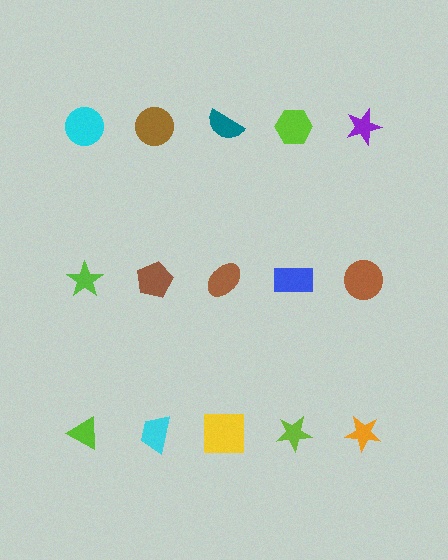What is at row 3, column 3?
A yellow square.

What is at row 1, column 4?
A lime hexagon.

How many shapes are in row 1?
5 shapes.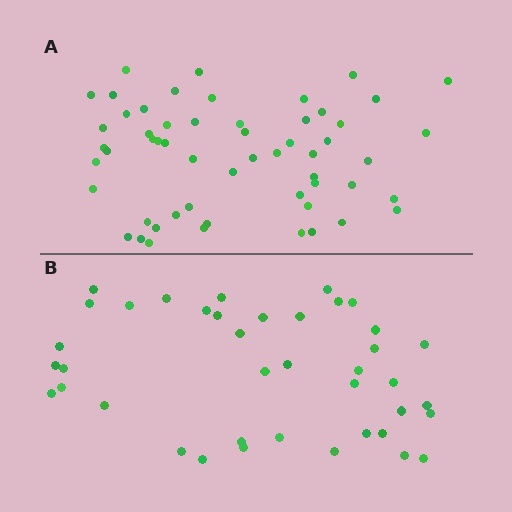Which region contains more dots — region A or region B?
Region A (the top region) has more dots.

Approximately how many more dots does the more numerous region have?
Region A has approximately 15 more dots than region B.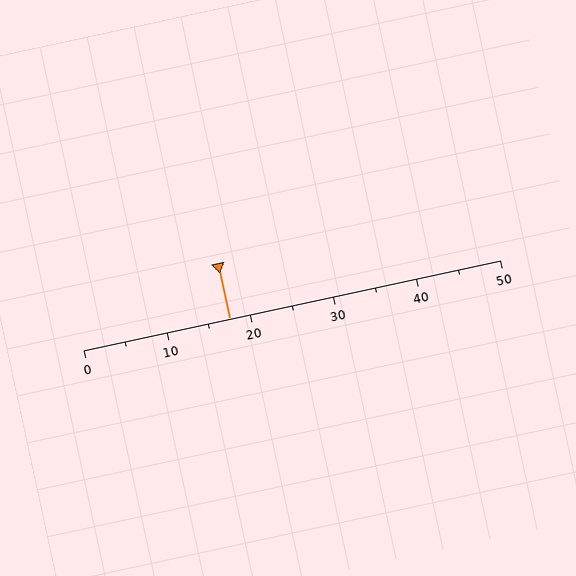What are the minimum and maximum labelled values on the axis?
The axis runs from 0 to 50.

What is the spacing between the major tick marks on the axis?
The major ticks are spaced 10 apart.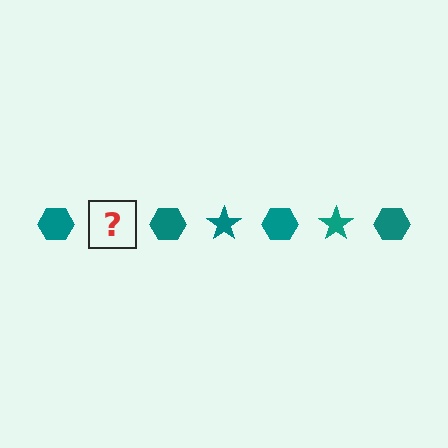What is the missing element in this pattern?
The missing element is a teal star.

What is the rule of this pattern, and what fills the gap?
The rule is that the pattern cycles through hexagon, star shapes in teal. The gap should be filled with a teal star.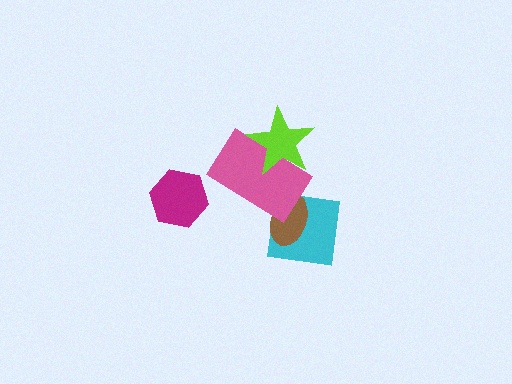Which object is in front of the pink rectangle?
The lime star is in front of the pink rectangle.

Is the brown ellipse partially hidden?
Yes, it is partially covered by another shape.